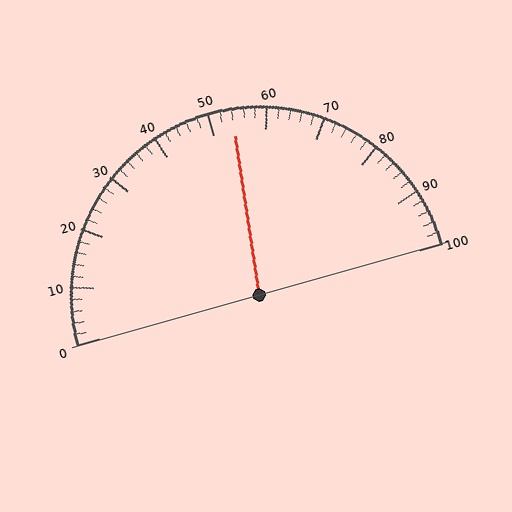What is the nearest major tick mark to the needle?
The nearest major tick mark is 50.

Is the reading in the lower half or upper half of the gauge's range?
The reading is in the upper half of the range (0 to 100).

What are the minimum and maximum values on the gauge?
The gauge ranges from 0 to 100.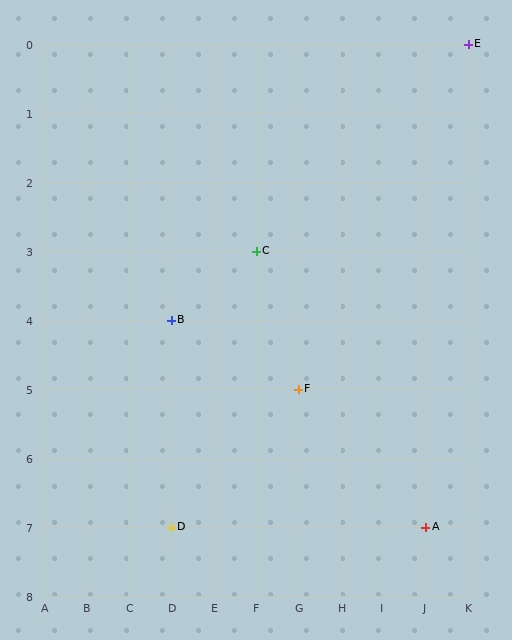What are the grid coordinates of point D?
Point D is at grid coordinates (D, 7).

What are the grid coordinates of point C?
Point C is at grid coordinates (F, 3).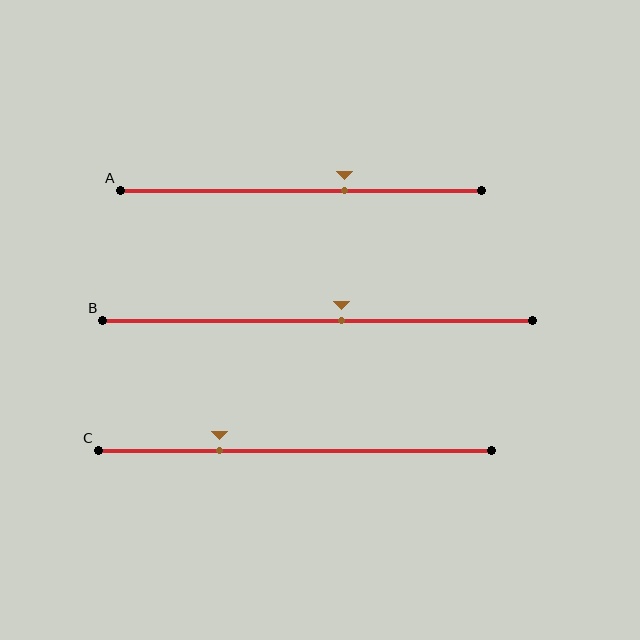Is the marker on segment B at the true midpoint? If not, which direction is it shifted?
No, the marker on segment B is shifted to the right by about 6% of the segment length.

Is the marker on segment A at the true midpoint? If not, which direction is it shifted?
No, the marker on segment A is shifted to the right by about 12% of the segment length.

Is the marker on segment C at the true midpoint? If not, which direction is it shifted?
No, the marker on segment C is shifted to the left by about 19% of the segment length.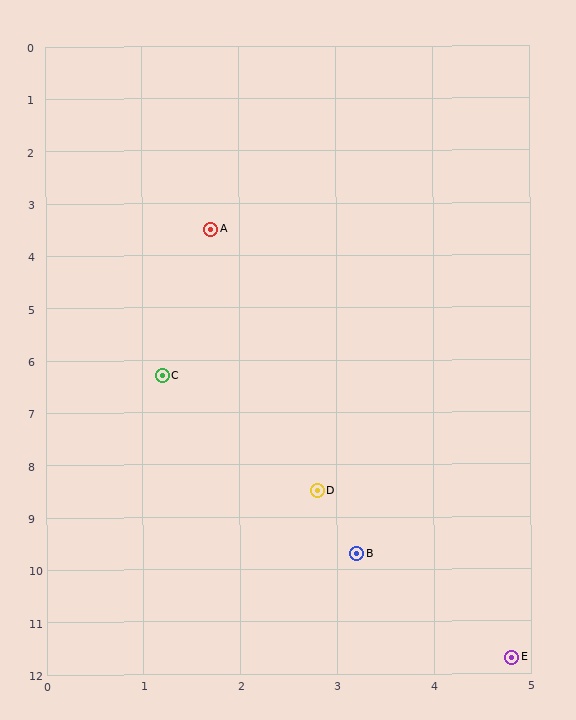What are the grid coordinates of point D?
Point D is at approximately (2.8, 8.5).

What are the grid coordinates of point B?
Point B is at approximately (3.2, 9.7).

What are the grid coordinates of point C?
Point C is at approximately (1.2, 6.3).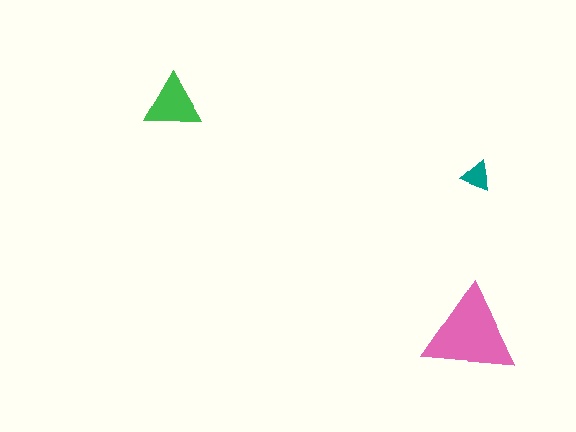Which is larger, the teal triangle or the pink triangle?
The pink one.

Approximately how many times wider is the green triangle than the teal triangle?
About 2 times wider.